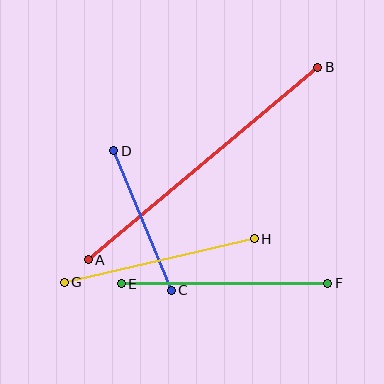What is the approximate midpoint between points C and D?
The midpoint is at approximately (143, 221) pixels.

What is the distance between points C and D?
The distance is approximately 151 pixels.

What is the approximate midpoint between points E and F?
The midpoint is at approximately (224, 284) pixels.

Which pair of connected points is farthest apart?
Points A and B are farthest apart.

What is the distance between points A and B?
The distance is approximately 300 pixels.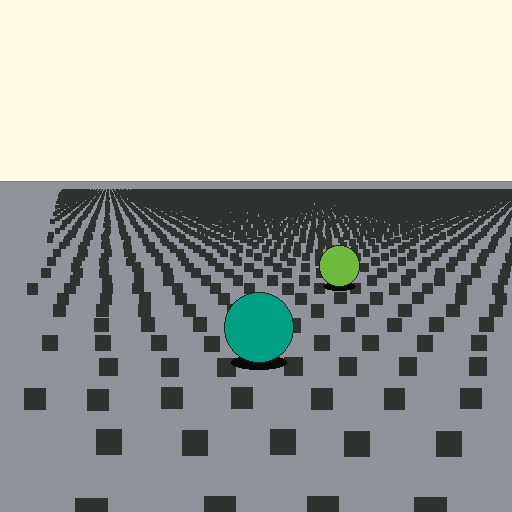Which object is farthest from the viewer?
The lime circle is farthest from the viewer. It appears smaller and the ground texture around it is denser.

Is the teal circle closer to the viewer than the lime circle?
Yes. The teal circle is closer — you can tell from the texture gradient: the ground texture is coarser near it.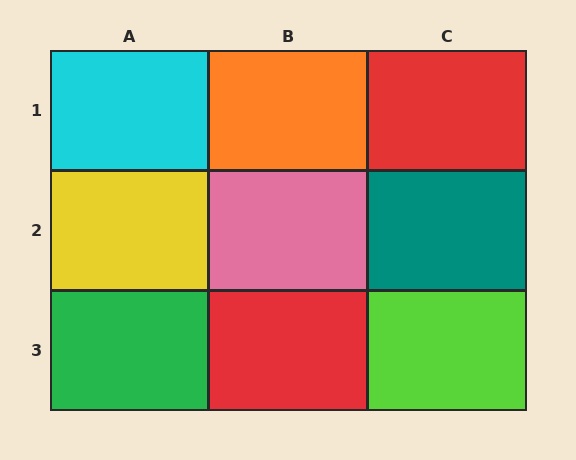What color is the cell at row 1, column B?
Orange.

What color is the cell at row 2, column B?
Pink.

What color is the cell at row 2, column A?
Yellow.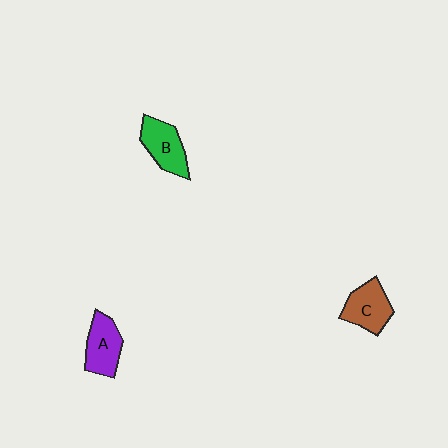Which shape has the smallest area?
Shape A (purple).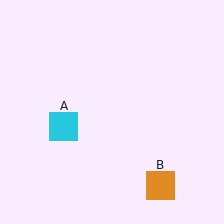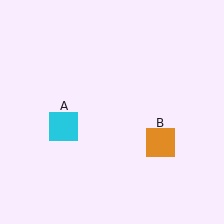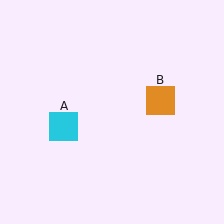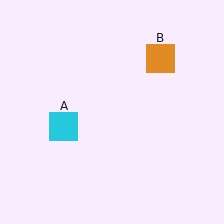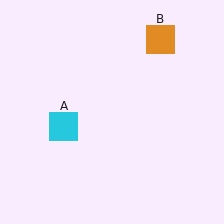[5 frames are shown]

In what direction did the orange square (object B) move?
The orange square (object B) moved up.